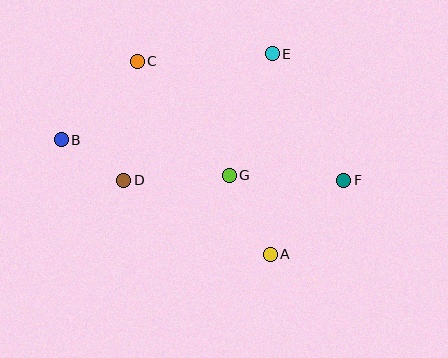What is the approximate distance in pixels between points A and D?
The distance between A and D is approximately 164 pixels.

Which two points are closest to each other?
Points B and D are closest to each other.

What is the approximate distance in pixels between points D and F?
The distance between D and F is approximately 220 pixels.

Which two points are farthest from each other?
Points B and F are farthest from each other.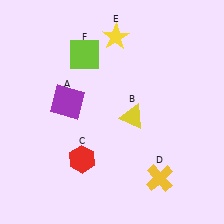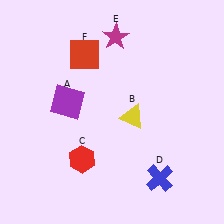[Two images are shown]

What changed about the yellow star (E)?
In Image 1, E is yellow. In Image 2, it changed to magenta.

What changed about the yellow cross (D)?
In Image 1, D is yellow. In Image 2, it changed to blue.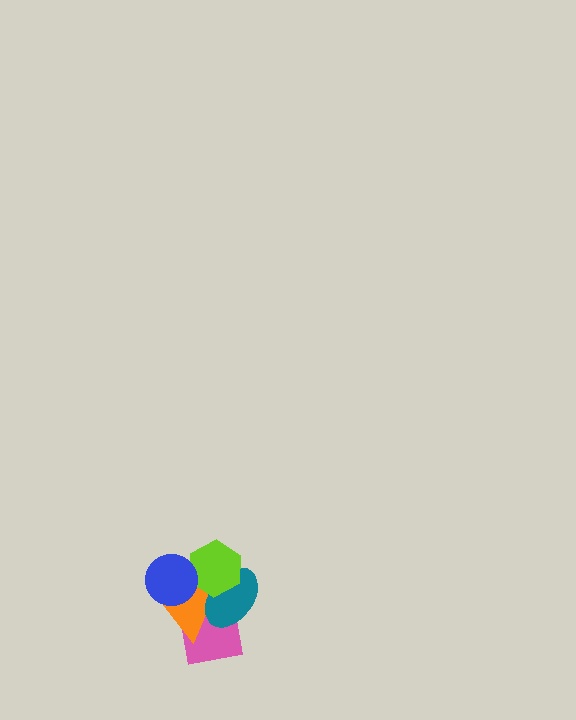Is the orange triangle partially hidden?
Yes, it is partially covered by another shape.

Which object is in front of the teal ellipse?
The lime hexagon is in front of the teal ellipse.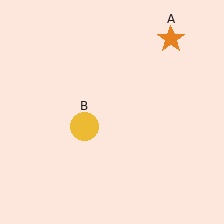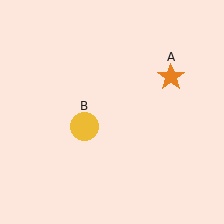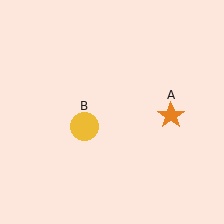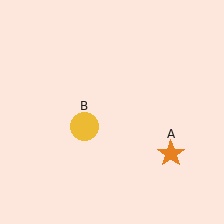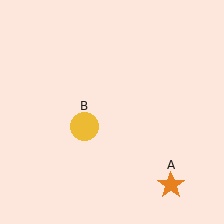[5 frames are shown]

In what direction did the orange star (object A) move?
The orange star (object A) moved down.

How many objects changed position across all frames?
1 object changed position: orange star (object A).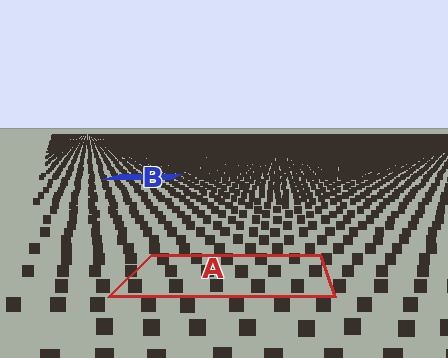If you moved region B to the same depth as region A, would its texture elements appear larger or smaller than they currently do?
They would appear larger. At a closer depth, the same texture elements are projected at a bigger on-screen size.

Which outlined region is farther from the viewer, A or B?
Region B is farther from the viewer — the texture elements inside it appear smaller and more densely packed.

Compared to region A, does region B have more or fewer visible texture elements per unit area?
Region B has more texture elements per unit area — they are packed more densely because it is farther away.